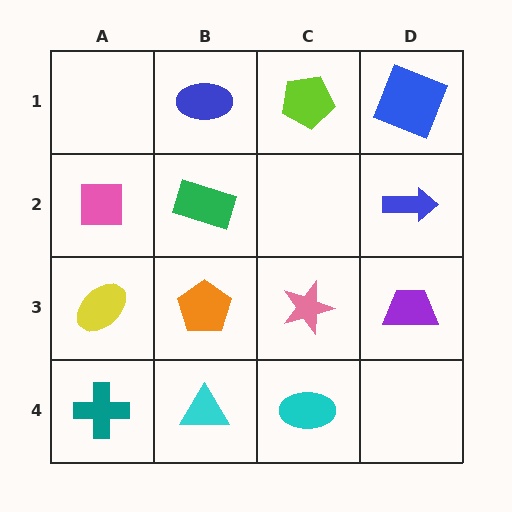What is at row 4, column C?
A cyan ellipse.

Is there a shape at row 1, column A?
No, that cell is empty.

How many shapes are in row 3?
4 shapes.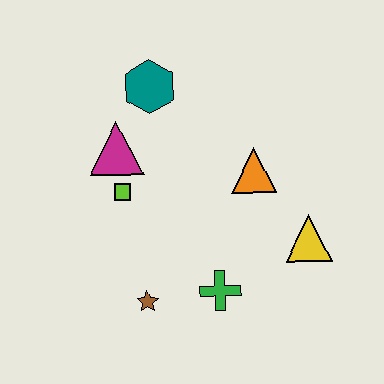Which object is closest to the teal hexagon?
The magenta triangle is closest to the teal hexagon.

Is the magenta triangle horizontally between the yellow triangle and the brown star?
No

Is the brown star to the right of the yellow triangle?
No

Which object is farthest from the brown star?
The teal hexagon is farthest from the brown star.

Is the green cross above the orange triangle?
No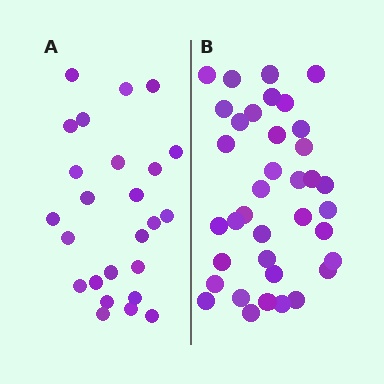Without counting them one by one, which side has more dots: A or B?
Region B (the right region) has more dots.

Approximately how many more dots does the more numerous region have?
Region B has roughly 12 or so more dots than region A.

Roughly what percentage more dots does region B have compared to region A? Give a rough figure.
About 50% more.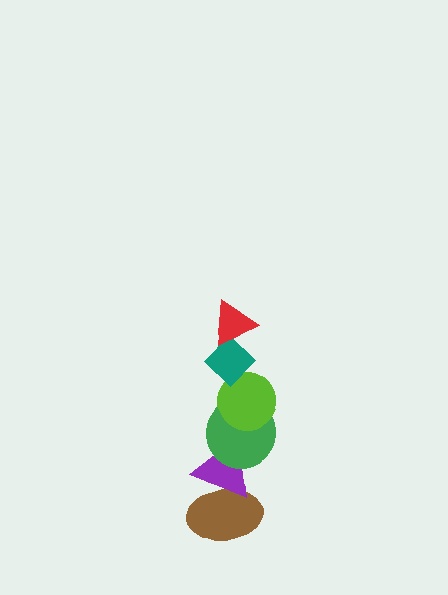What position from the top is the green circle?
The green circle is 4th from the top.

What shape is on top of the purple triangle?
The green circle is on top of the purple triangle.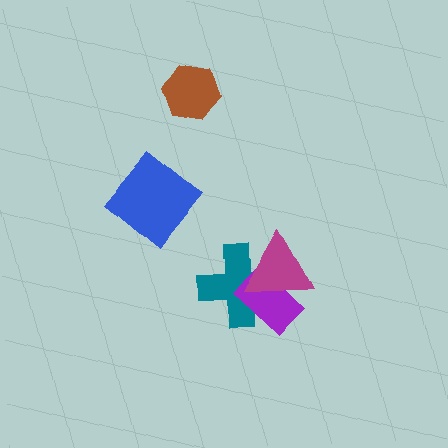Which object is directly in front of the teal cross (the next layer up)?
The purple rectangle is directly in front of the teal cross.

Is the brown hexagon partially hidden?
No, no other shape covers it.